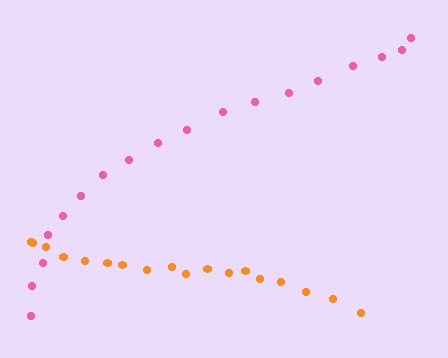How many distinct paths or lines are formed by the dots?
There are 2 distinct paths.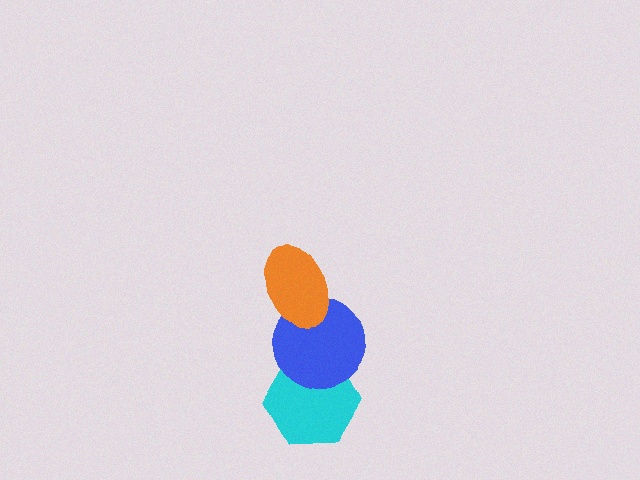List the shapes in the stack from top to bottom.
From top to bottom: the orange ellipse, the blue circle, the cyan hexagon.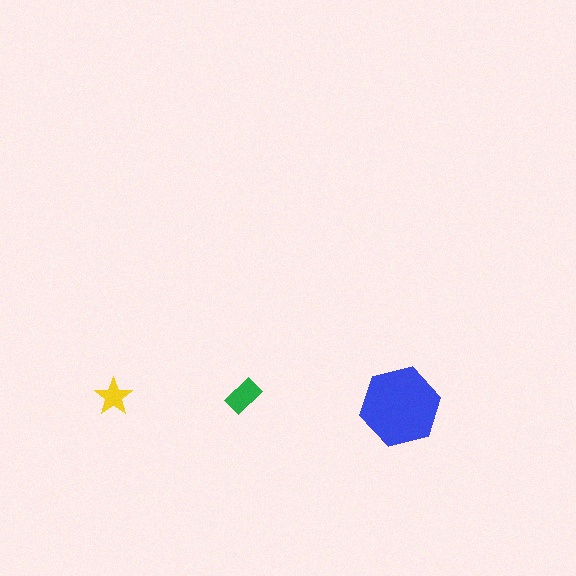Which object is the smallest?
The yellow star.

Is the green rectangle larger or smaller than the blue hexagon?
Smaller.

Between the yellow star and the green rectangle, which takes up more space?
The green rectangle.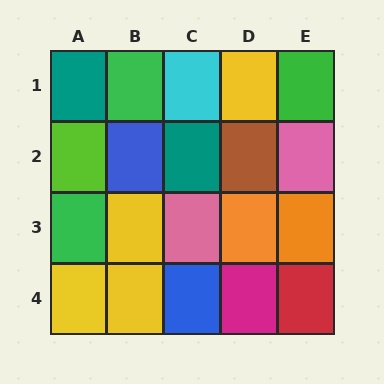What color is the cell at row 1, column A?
Teal.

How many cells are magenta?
1 cell is magenta.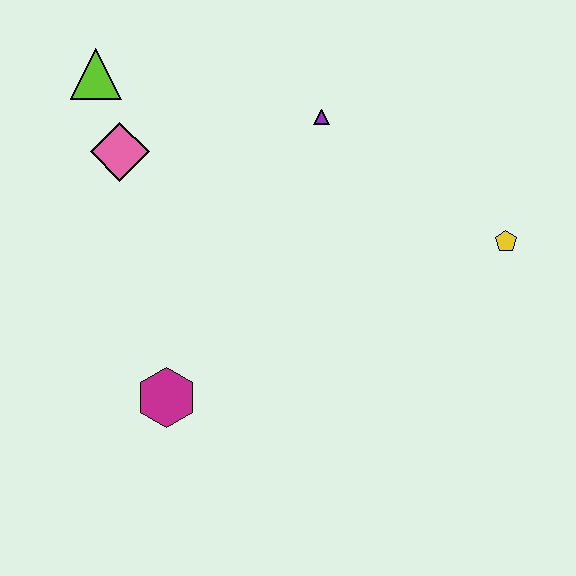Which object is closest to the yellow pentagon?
The purple triangle is closest to the yellow pentagon.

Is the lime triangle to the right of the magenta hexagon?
No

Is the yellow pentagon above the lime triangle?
No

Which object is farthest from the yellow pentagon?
The lime triangle is farthest from the yellow pentagon.